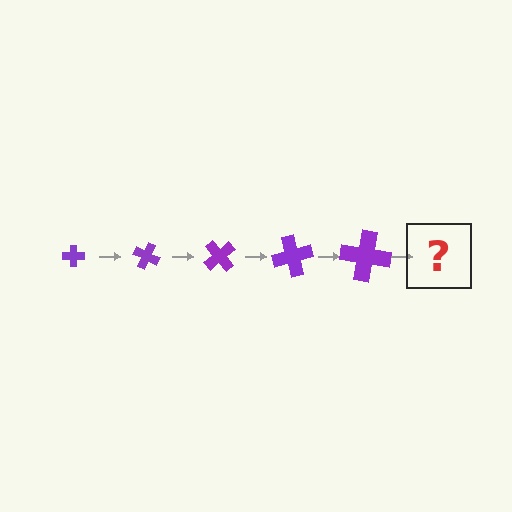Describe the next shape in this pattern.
It should be a cross, larger than the previous one and rotated 125 degrees from the start.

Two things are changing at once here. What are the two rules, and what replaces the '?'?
The two rules are that the cross grows larger each step and it rotates 25 degrees each step. The '?' should be a cross, larger than the previous one and rotated 125 degrees from the start.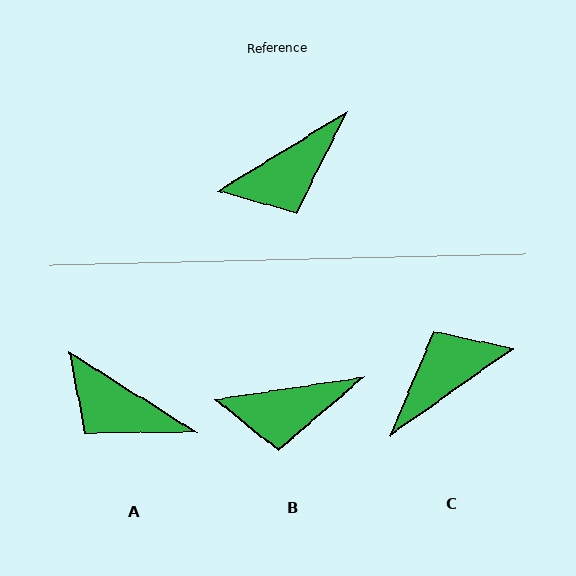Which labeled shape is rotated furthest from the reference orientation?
C, about 176 degrees away.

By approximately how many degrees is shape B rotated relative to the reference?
Approximately 23 degrees clockwise.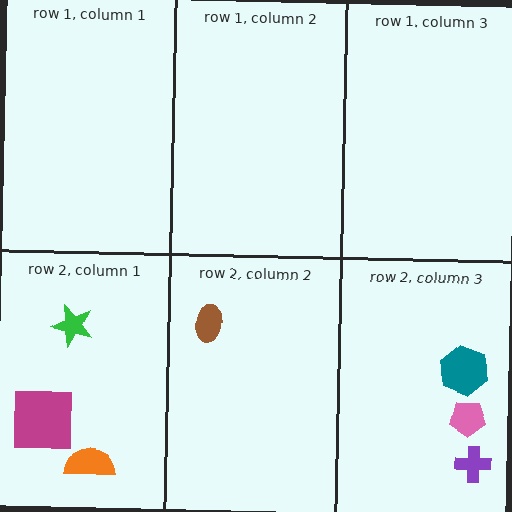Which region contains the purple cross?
The row 2, column 3 region.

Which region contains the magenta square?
The row 2, column 1 region.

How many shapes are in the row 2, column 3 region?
3.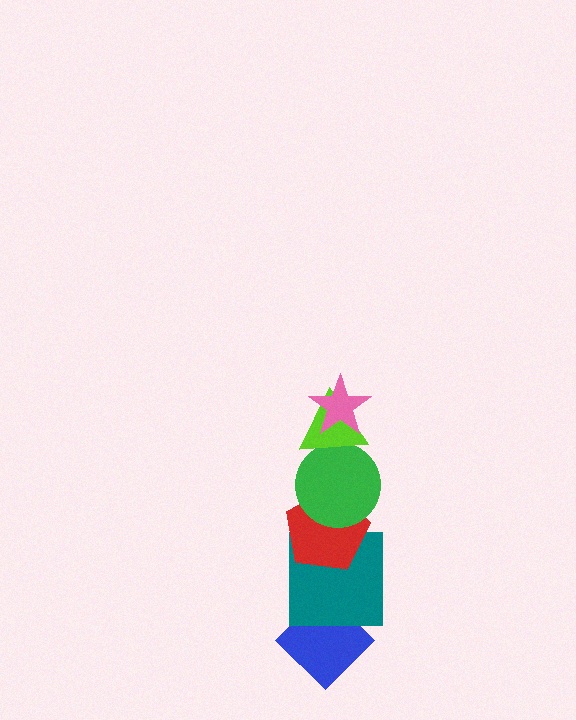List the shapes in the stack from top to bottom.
From top to bottom: the pink star, the lime triangle, the green circle, the red pentagon, the teal square, the blue diamond.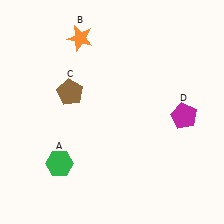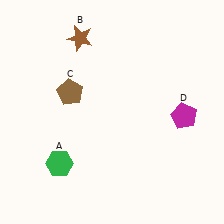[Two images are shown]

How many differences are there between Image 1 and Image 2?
There is 1 difference between the two images.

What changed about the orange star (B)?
In Image 1, B is orange. In Image 2, it changed to brown.